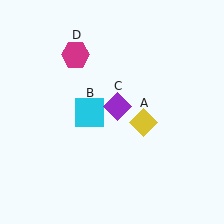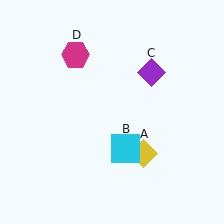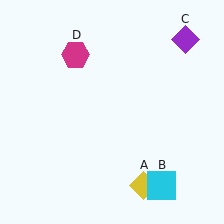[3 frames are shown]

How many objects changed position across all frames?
3 objects changed position: yellow diamond (object A), cyan square (object B), purple diamond (object C).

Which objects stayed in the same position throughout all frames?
Magenta hexagon (object D) remained stationary.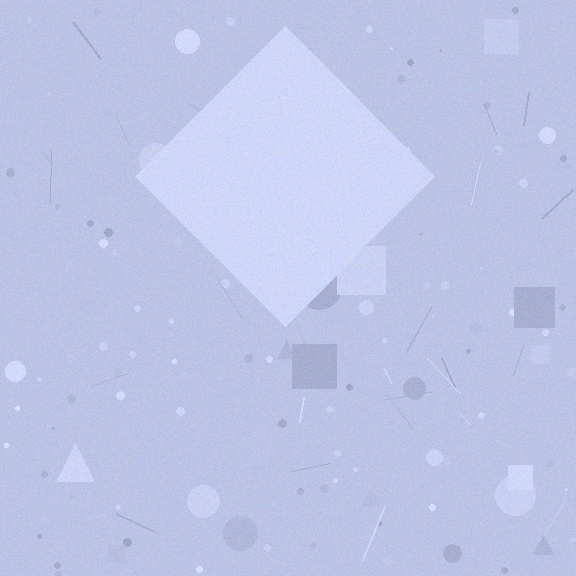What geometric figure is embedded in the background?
A diamond is embedded in the background.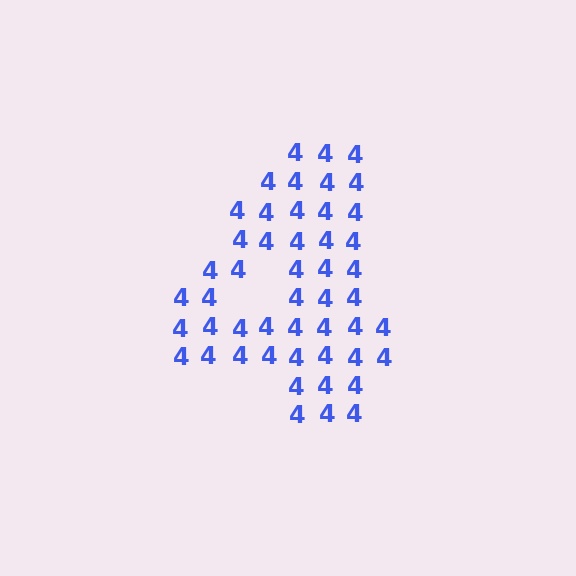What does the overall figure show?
The overall figure shows the digit 4.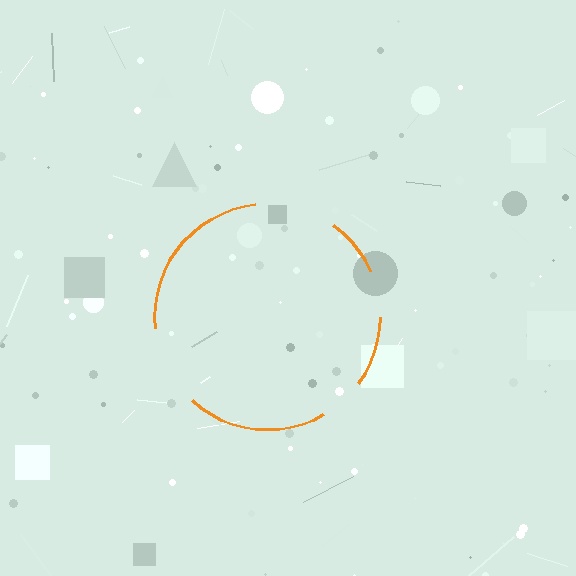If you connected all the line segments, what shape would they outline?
They would outline a circle.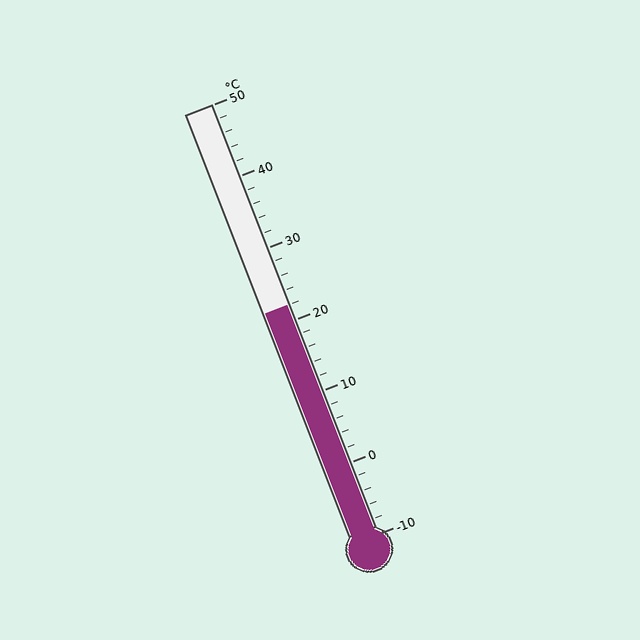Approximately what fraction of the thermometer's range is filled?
The thermometer is filled to approximately 55% of its range.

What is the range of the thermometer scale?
The thermometer scale ranges from -10°C to 50°C.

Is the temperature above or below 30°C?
The temperature is below 30°C.